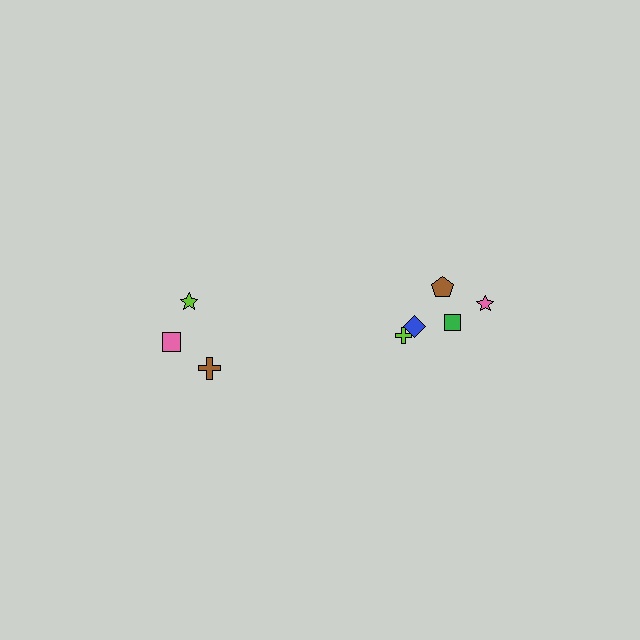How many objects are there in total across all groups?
There are 8 objects.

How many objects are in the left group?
There are 3 objects.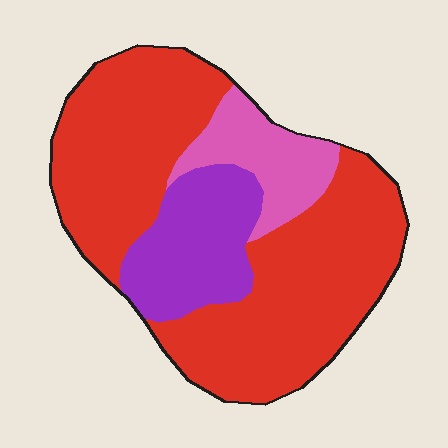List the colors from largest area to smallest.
From largest to smallest: red, purple, pink.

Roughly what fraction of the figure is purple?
Purple covers about 20% of the figure.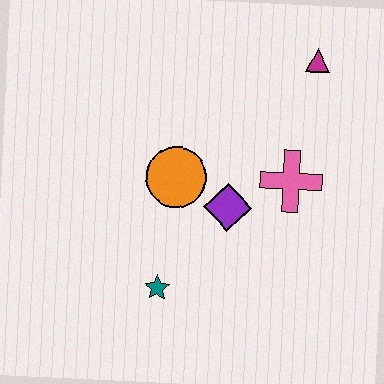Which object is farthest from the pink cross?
The teal star is farthest from the pink cross.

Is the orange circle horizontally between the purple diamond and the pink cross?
No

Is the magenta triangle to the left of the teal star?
No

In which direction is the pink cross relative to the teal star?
The pink cross is to the right of the teal star.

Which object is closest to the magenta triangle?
The pink cross is closest to the magenta triangle.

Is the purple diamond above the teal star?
Yes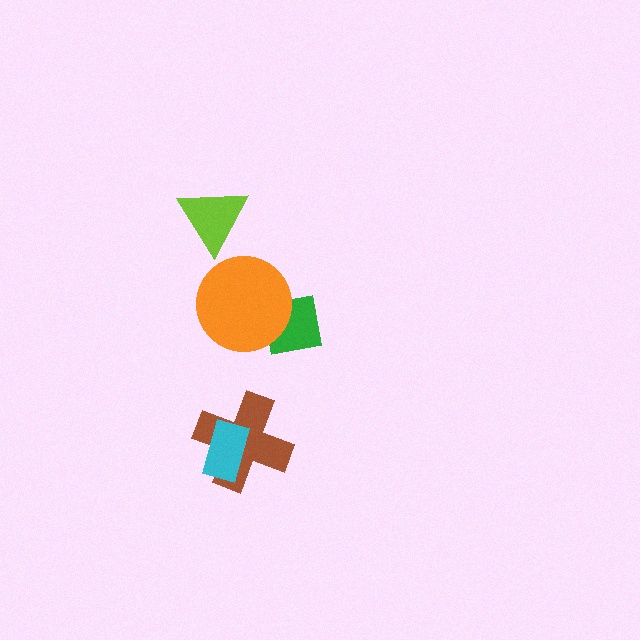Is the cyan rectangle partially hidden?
No, no other shape covers it.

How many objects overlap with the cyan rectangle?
1 object overlaps with the cyan rectangle.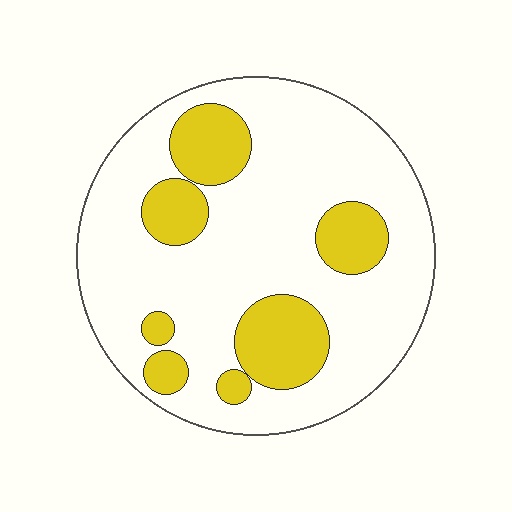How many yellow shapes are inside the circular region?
7.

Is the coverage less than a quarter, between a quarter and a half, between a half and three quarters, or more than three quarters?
Less than a quarter.